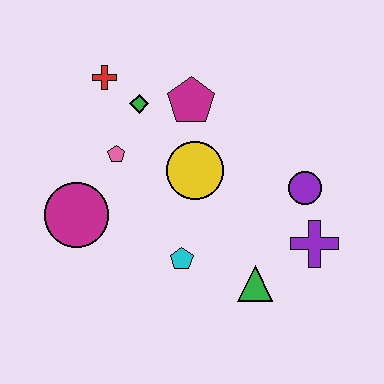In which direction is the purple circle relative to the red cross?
The purple circle is to the right of the red cross.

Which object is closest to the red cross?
The green diamond is closest to the red cross.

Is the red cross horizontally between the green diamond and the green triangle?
No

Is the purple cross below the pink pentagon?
Yes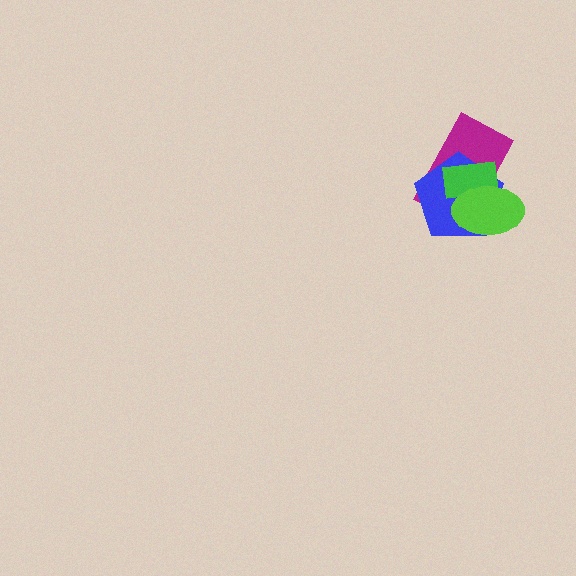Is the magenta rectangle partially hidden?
Yes, it is partially covered by another shape.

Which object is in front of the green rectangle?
The lime ellipse is in front of the green rectangle.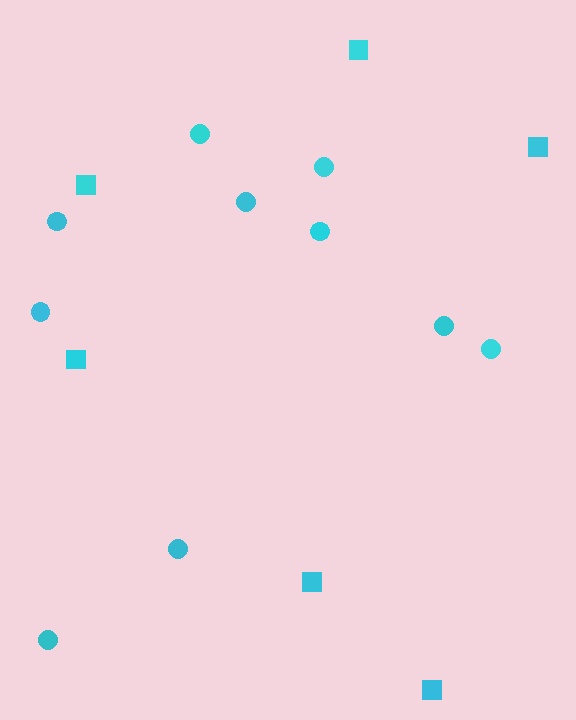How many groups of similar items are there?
There are 2 groups: one group of circles (10) and one group of squares (6).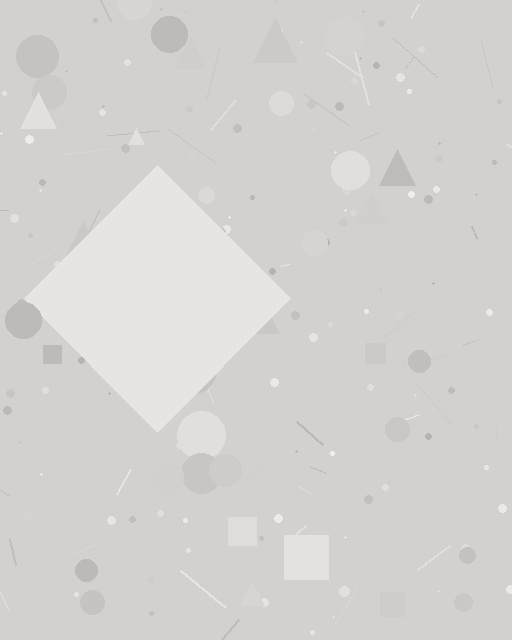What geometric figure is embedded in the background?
A diamond is embedded in the background.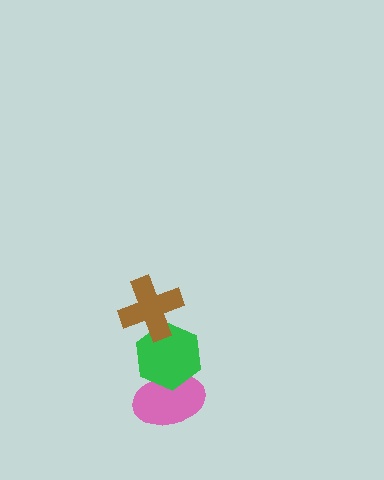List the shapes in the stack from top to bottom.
From top to bottom: the brown cross, the green hexagon, the pink ellipse.